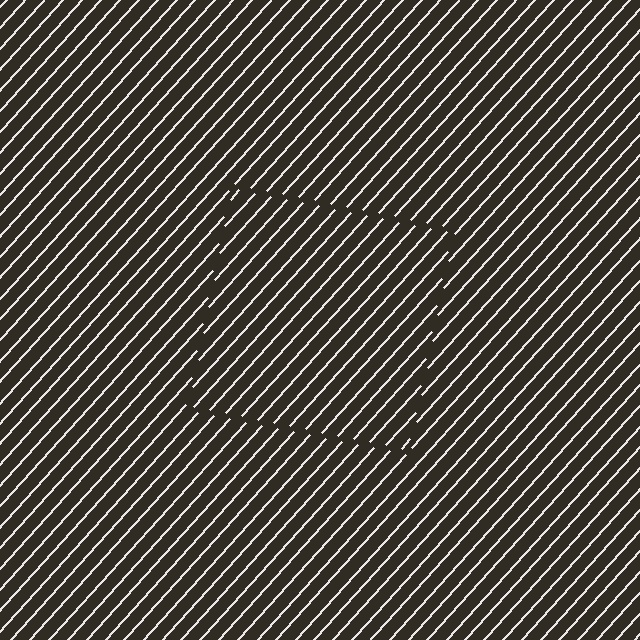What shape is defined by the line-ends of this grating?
An illusory square. The interior of the shape contains the same grating, shifted by half a period — the contour is defined by the phase discontinuity where line-ends from the inner and outer gratings abut.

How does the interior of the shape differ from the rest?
The interior of the shape contains the same grating, shifted by half a period — the contour is defined by the phase discontinuity where line-ends from the inner and outer gratings abut.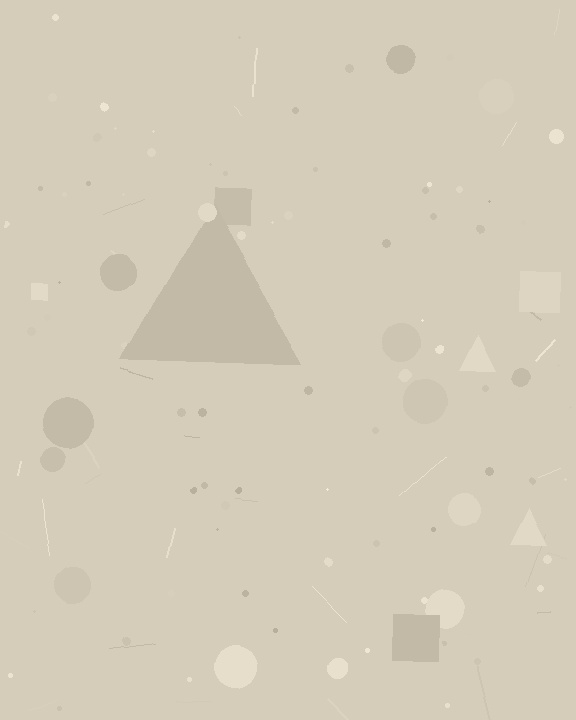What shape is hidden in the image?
A triangle is hidden in the image.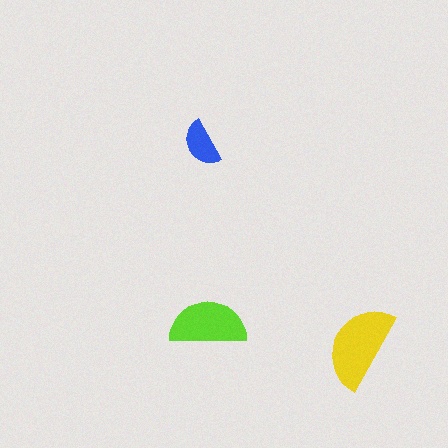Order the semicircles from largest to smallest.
the yellow one, the lime one, the blue one.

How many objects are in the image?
There are 3 objects in the image.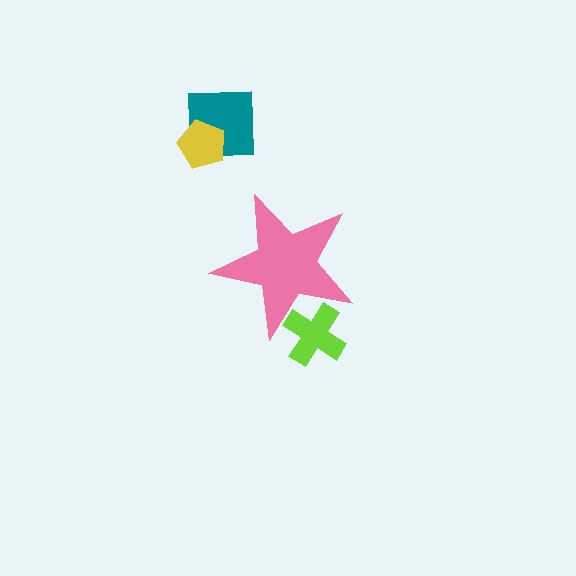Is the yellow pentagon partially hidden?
No, the yellow pentagon is fully visible.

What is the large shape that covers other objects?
A pink star.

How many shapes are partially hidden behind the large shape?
1 shape is partially hidden.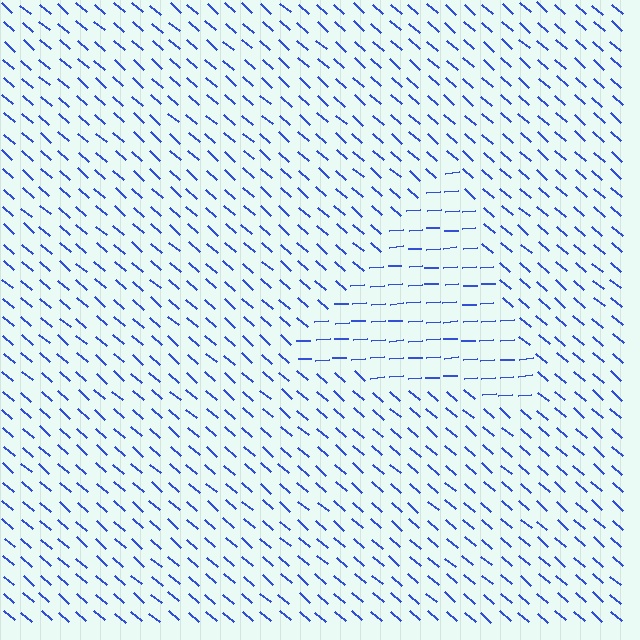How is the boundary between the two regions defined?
The boundary is defined purely by a change in line orientation (approximately 45 degrees difference). All lines are the same color and thickness.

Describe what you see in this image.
The image is filled with small blue line segments. A triangle region in the image has lines oriented differently from the surrounding lines, creating a visible texture boundary.